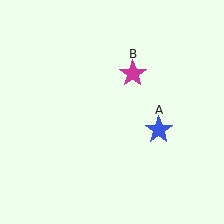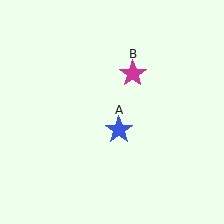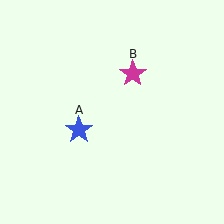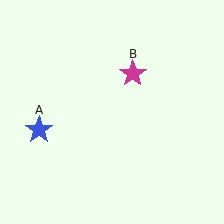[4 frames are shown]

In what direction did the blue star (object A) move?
The blue star (object A) moved left.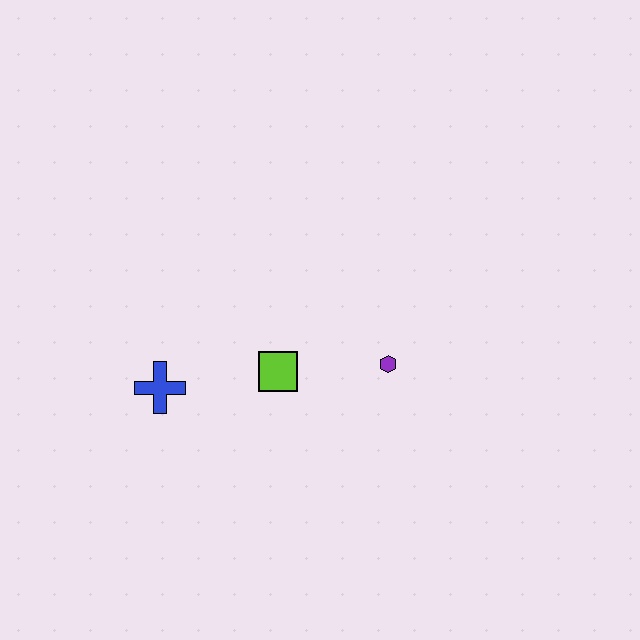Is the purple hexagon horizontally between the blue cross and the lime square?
No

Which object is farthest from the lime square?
The blue cross is farthest from the lime square.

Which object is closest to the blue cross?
The lime square is closest to the blue cross.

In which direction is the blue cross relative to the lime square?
The blue cross is to the left of the lime square.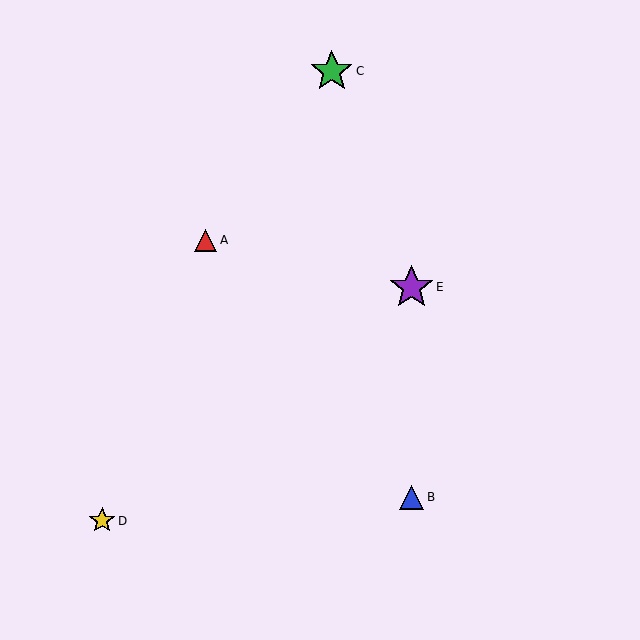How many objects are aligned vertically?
2 objects (B, E) are aligned vertically.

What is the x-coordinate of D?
Object D is at x≈102.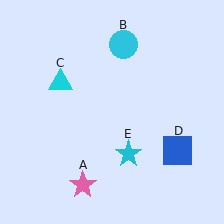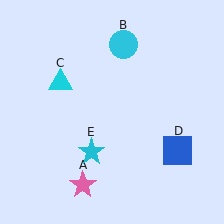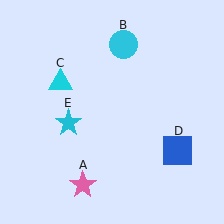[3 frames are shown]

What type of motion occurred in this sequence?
The cyan star (object E) rotated clockwise around the center of the scene.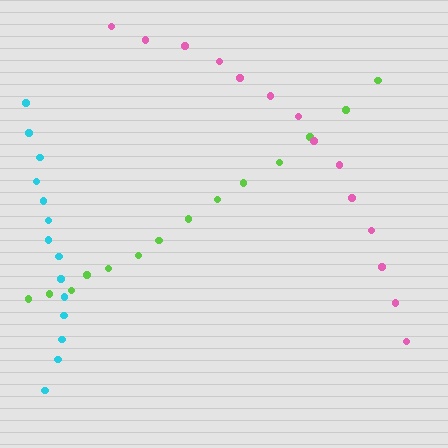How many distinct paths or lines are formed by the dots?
There are 3 distinct paths.